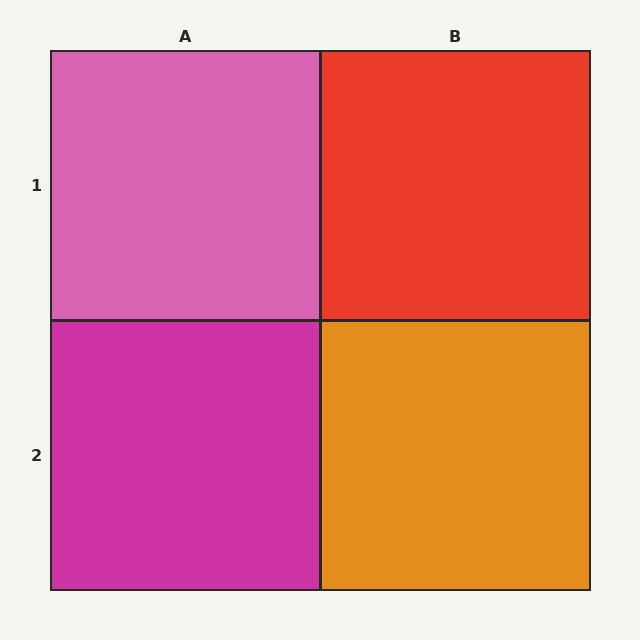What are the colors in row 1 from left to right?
Pink, red.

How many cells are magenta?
1 cell is magenta.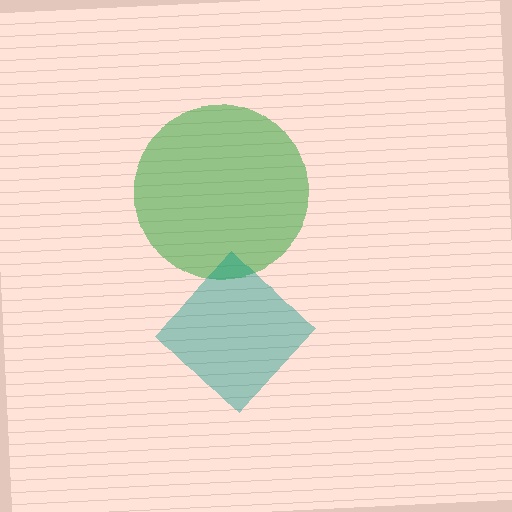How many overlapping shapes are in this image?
There are 2 overlapping shapes in the image.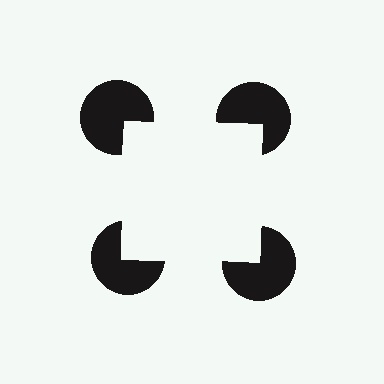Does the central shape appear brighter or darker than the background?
It typically appears slightly brighter than the background, even though no actual brightness change is drawn.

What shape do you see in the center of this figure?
An illusory square — its edges are inferred from the aligned wedge cuts in the pac-man discs, not physically drawn.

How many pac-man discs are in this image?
There are 4 — one at each vertex of the illusory square.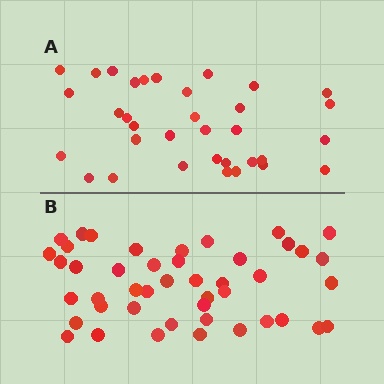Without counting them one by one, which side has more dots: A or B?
Region B (the bottom region) has more dots.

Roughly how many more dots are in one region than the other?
Region B has roughly 12 or so more dots than region A.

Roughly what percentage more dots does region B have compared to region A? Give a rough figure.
About 30% more.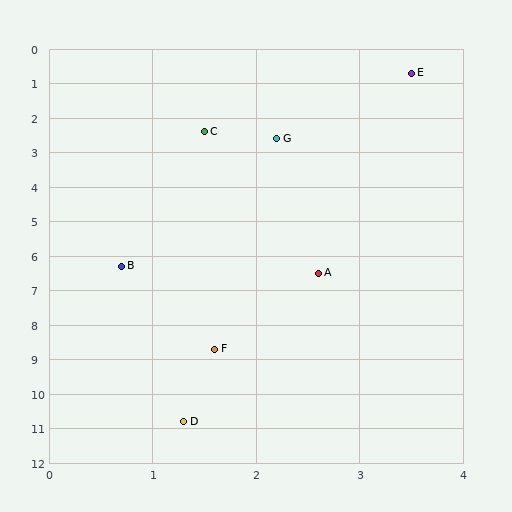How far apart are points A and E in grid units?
Points A and E are about 5.9 grid units apart.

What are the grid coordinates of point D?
Point D is at approximately (1.3, 10.8).